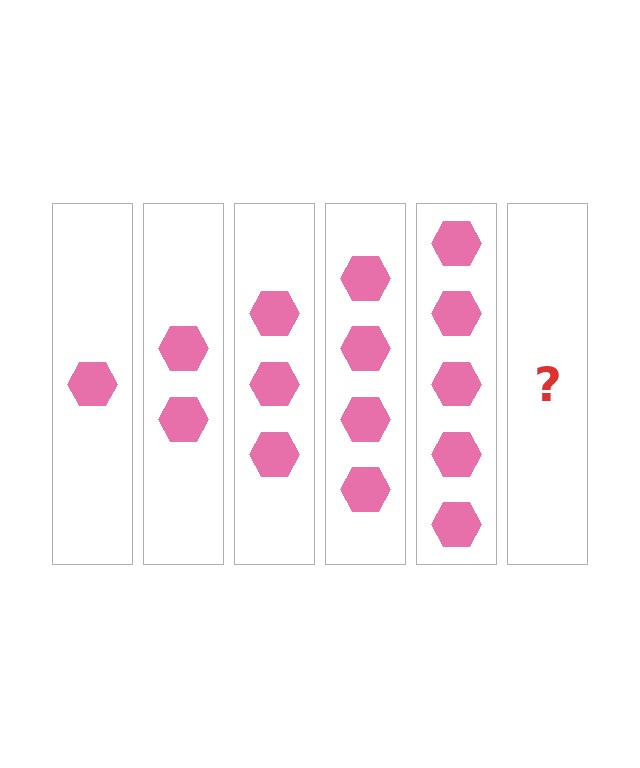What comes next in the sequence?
The next element should be 6 hexagons.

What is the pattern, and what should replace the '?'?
The pattern is that each step adds one more hexagon. The '?' should be 6 hexagons.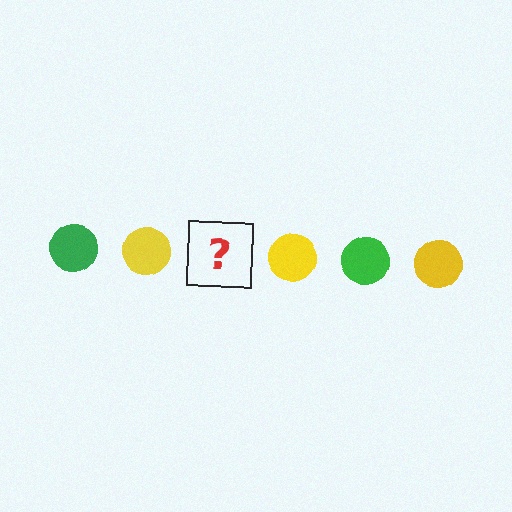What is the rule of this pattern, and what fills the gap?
The rule is that the pattern cycles through green, yellow circles. The gap should be filled with a green circle.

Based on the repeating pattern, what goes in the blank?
The blank should be a green circle.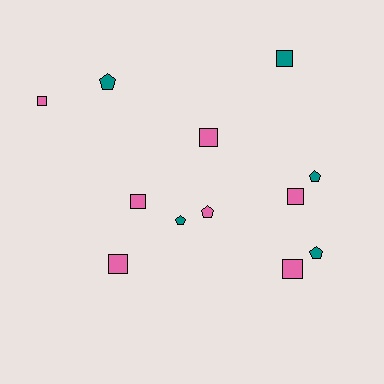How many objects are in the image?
There are 12 objects.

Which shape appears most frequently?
Square, with 7 objects.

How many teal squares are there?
There is 1 teal square.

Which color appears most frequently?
Pink, with 7 objects.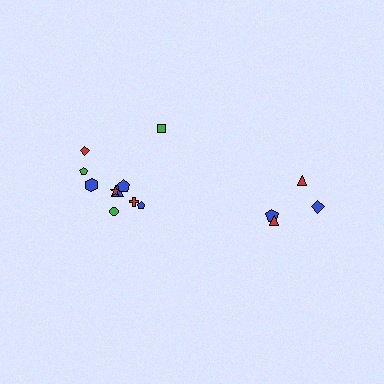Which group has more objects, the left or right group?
The left group.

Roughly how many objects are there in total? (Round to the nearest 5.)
Roughly 15 objects in total.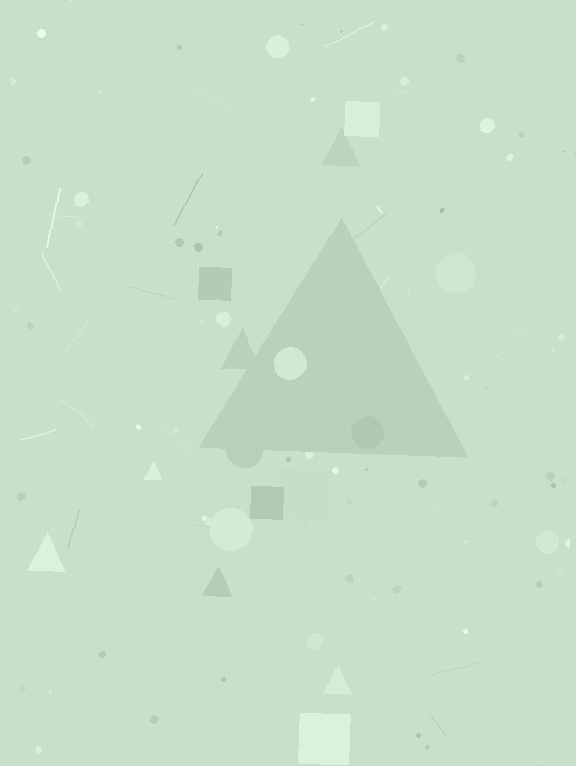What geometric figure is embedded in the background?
A triangle is embedded in the background.